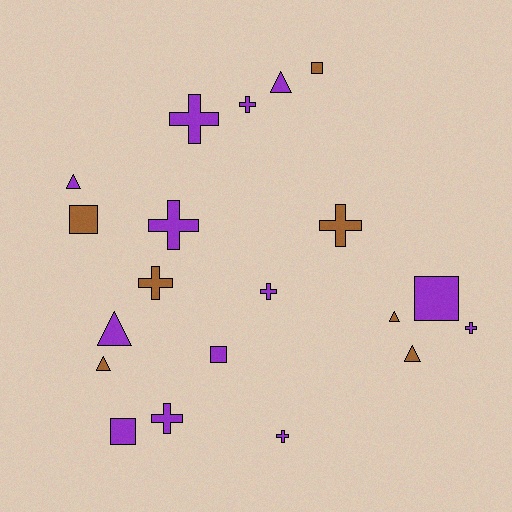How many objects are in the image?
There are 20 objects.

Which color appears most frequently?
Purple, with 13 objects.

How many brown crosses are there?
There are 2 brown crosses.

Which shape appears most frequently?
Cross, with 9 objects.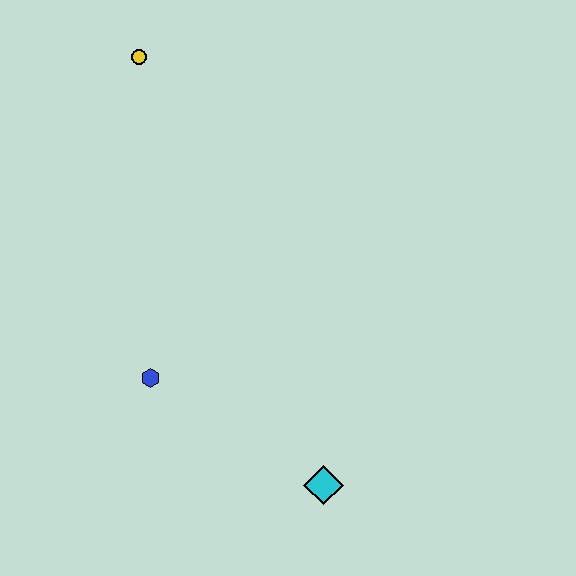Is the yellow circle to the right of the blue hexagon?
No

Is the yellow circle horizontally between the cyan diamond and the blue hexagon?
No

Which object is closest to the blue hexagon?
The cyan diamond is closest to the blue hexagon.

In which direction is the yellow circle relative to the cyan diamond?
The yellow circle is above the cyan diamond.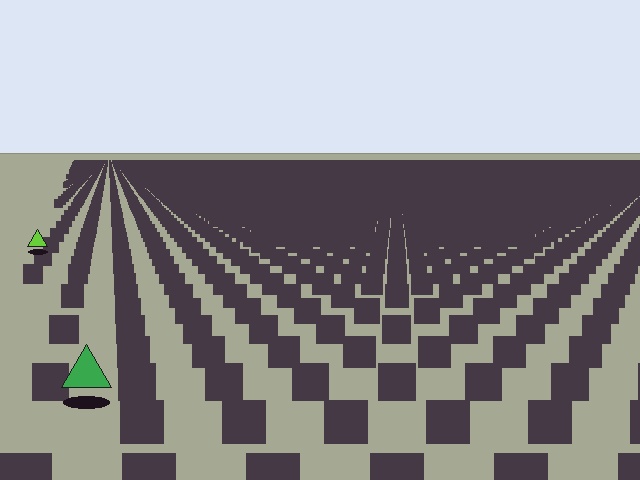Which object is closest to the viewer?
The green triangle is closest. The texture marks near it are larger and more spread out.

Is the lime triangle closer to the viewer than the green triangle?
No. The green triangle is closer — you can tell from the texture gradient: the ground texture is coarser near it.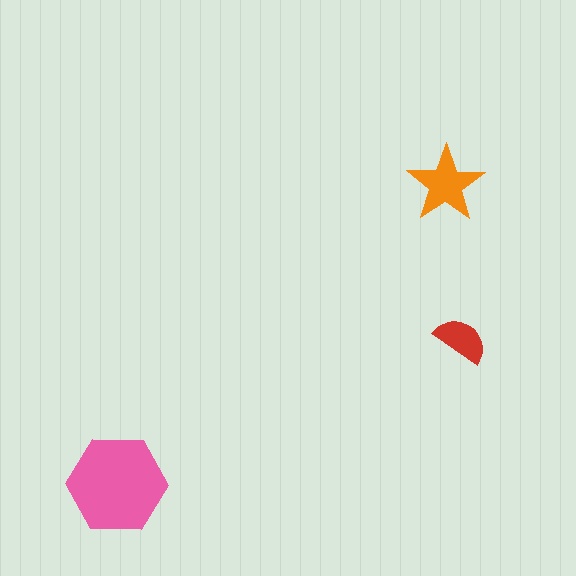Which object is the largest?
The pink hexagon.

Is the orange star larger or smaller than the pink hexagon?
Smaller.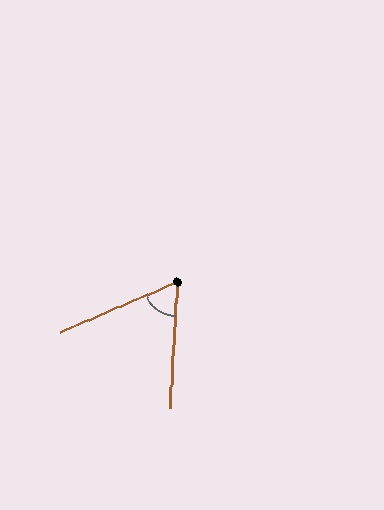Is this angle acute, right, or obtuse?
It is acute.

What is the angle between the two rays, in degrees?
Approximately 63 degrees.